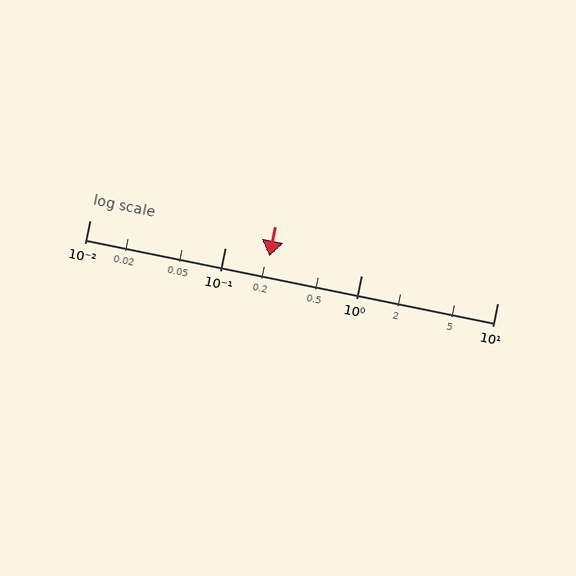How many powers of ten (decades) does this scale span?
The scale spans 3 decades, from 0.01 to 10.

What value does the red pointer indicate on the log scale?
The pointer indicates approximately 0.21.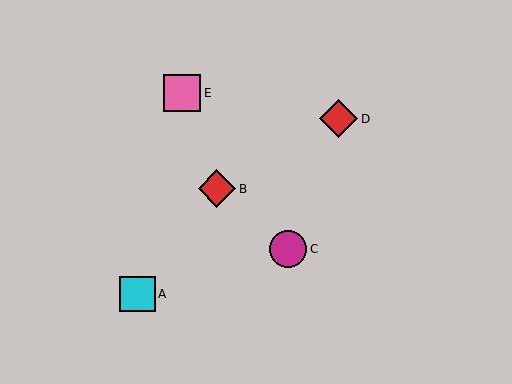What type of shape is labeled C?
Shape C is a magenta circle.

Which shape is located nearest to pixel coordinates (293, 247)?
The magenta circle (labeled C) at (288, 249) is nearest to that location.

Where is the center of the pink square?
The center of the pink square is at (182, 93).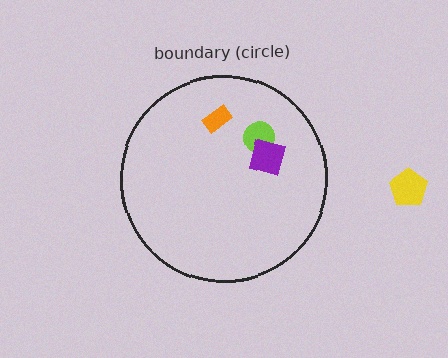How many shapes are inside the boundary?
3 inside, 1 outside.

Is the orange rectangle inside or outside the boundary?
Inside.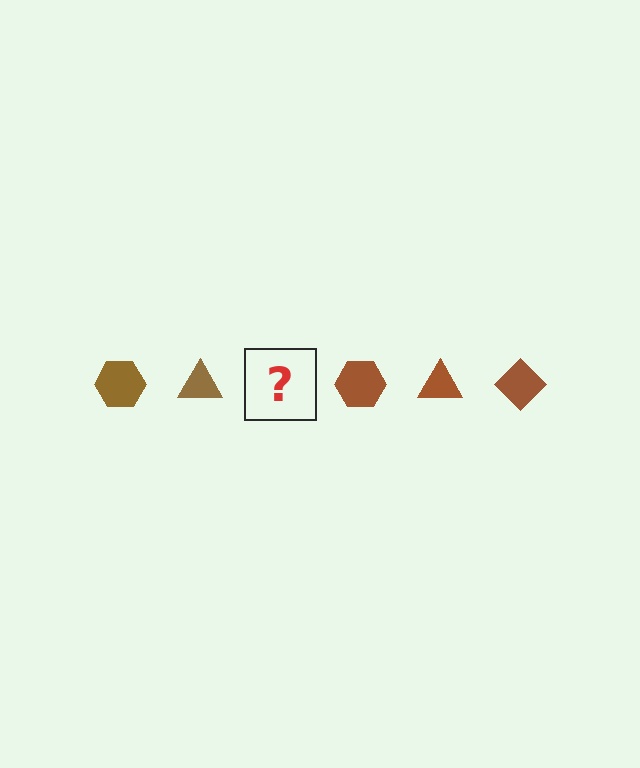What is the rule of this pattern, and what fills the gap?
The rule is that the pattern cycles through hexagon, triangle, diamond shapes in brown. The gap should be filled with a brown diamond.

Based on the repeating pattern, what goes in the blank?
The blank should be a brown diamond.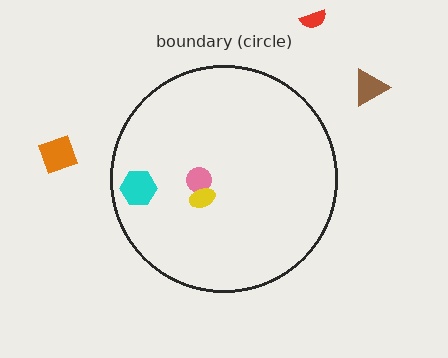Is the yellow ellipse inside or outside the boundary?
Inside.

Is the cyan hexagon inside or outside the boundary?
Inside.